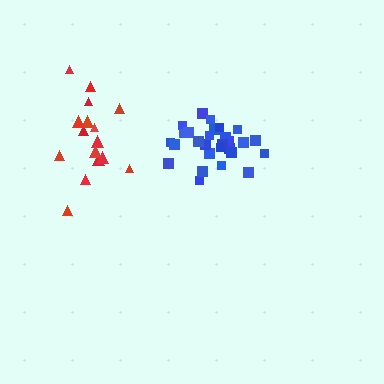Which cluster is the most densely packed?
Blue.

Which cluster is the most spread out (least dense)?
Red.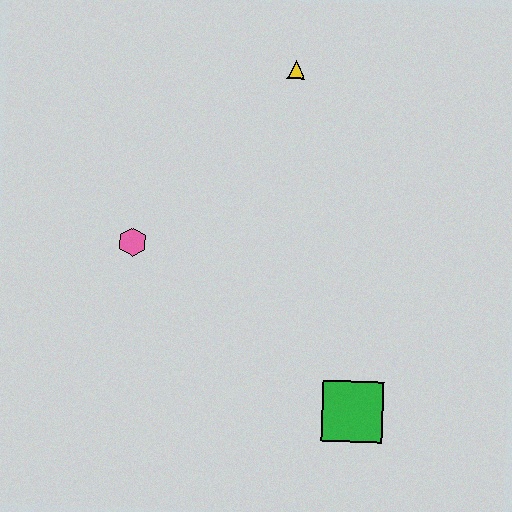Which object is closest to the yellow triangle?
The pink hexagon is closest to the yellow triangle.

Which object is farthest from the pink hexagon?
The green square is farthest from the pink hexagon.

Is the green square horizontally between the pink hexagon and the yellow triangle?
No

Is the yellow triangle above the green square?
Yes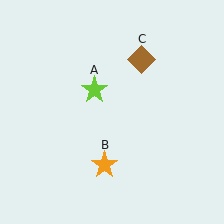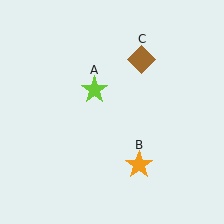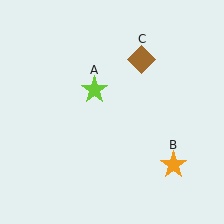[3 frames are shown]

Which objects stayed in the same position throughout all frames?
Lime star (object A) and brown diamond (object C) remained stationary.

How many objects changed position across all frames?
1 object changed position: orange star (object B).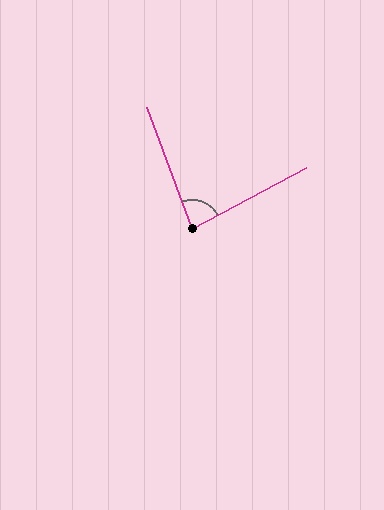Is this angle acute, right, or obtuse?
It is acute.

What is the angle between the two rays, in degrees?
Approximately 82 degrees.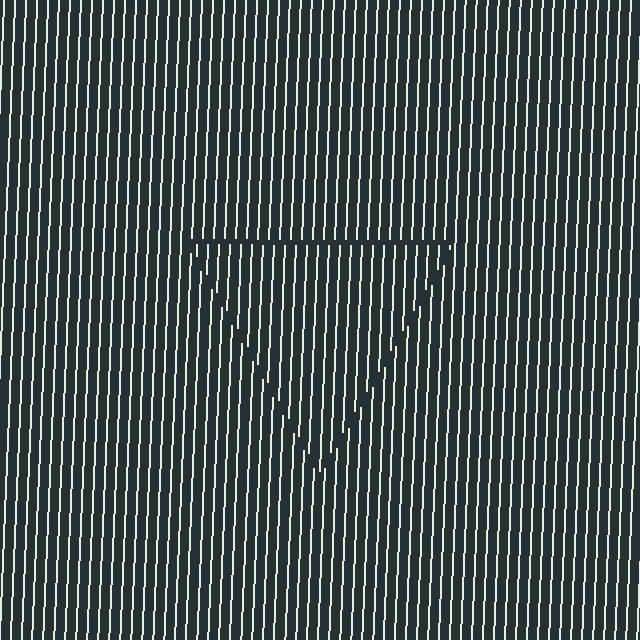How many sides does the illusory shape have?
3 sides — the line-ends trace a triangle.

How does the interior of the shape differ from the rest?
The interior of the shape contains the same grating, shifted by half a period — the contour is defined by the phase discontinuity where line-ends from the inner and outer gratings abut.